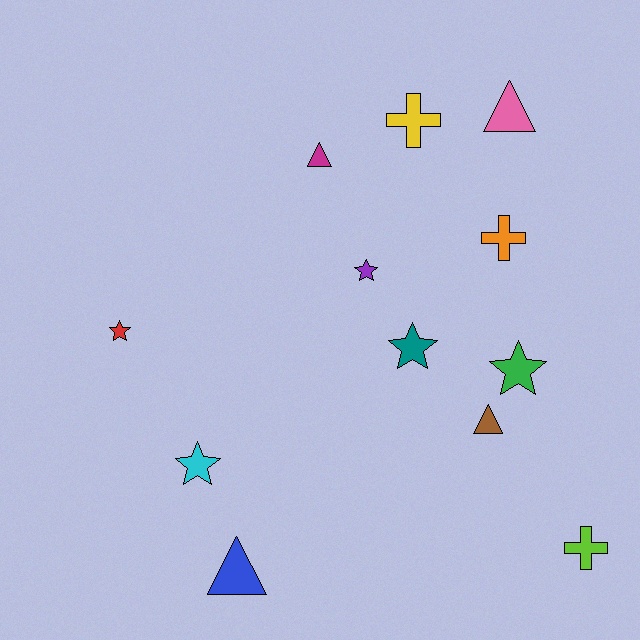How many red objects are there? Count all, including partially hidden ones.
There is 1 red object.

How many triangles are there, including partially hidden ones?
There are 4 triangles.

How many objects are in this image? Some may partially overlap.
There are 12 objects.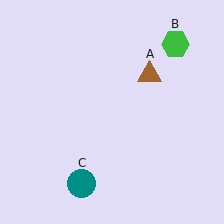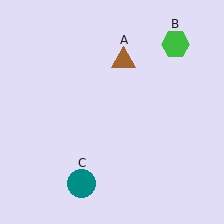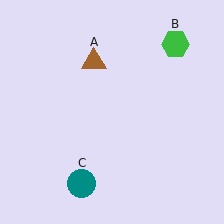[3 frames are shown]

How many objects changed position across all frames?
1 object changed position: brown triangle (object A).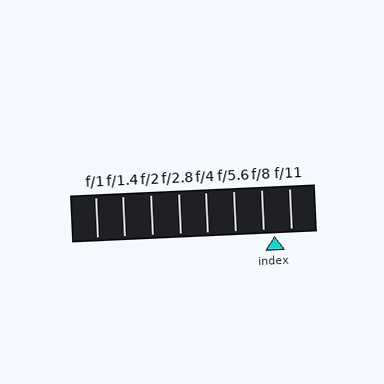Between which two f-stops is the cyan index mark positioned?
The index mark is between f/8 and f/11.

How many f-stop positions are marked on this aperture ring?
There are 8 f-stop positions marked.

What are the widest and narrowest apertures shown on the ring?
The widest aperture shown is f/1 and the narrowest is f/11.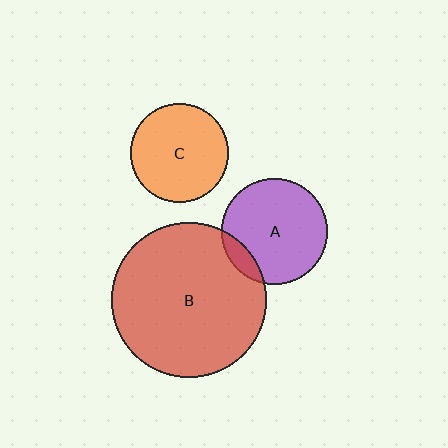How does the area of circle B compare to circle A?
Approximately 2.1 times.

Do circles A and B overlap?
Yes.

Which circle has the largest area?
Circle B (red).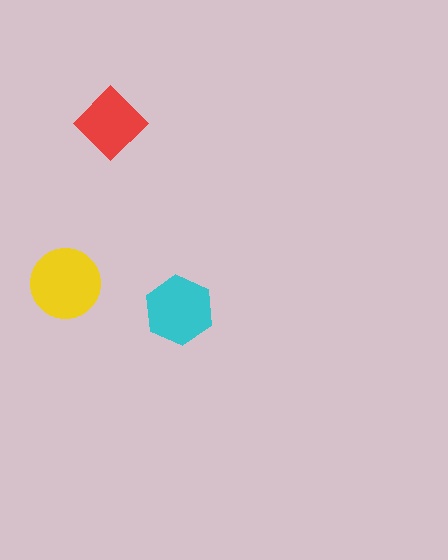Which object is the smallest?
The red diamond.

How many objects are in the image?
There are 3 objects in the image.